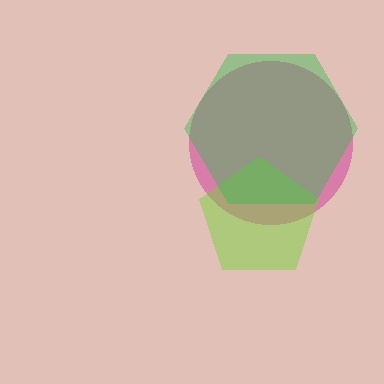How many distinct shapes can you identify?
There are 3 distinct shapes: a magenta circle, a lime pentagon, a green hexagon.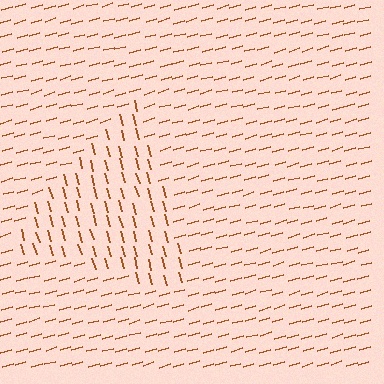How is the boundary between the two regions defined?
The boundary is defined purely by a change in line orientation (approximately 90 degrees difference). All lines are the same color and thickness.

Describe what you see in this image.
The image is filled with small brown line segments. A triangle region in the image has lines oriented differently from the surrounding lines, creating a visible texture boundary.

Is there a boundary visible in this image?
Yes, there is a texture boundary formed by a change in line orientation.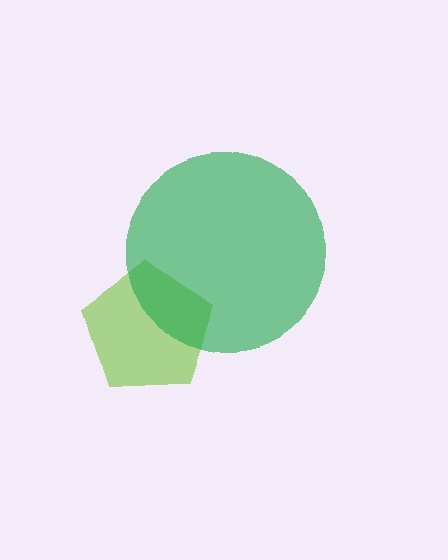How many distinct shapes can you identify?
There are 2 distinct shapes: a lime pentagon, a green circle.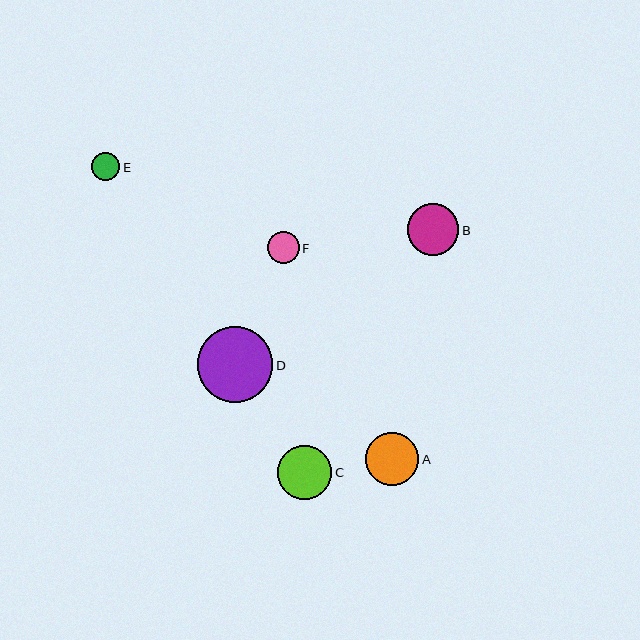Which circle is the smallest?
Circle E is the smallest with a size of approximately 28 pixels.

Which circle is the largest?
Circle D is the largest with a size of approximately 76 pixels.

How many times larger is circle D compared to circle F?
Circle D is approximately 2.4 times the size of circle F.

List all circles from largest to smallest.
From largest to smallest: D, C, A, B, F, E.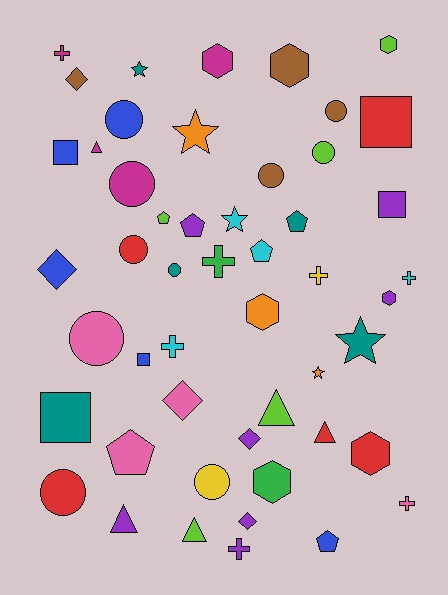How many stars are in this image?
There are 5 stars.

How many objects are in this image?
There are 50 objects.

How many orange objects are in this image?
There are 3 orange objects.